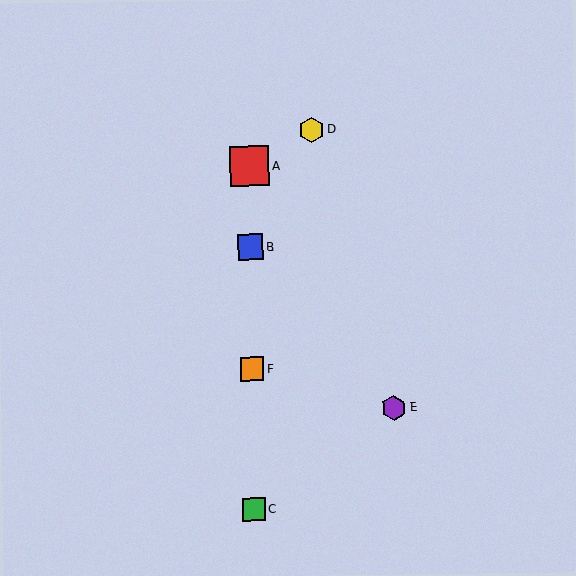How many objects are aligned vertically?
4 objects (A, B, C, F) are aligned vertically.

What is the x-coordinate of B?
Object B is at x≈251.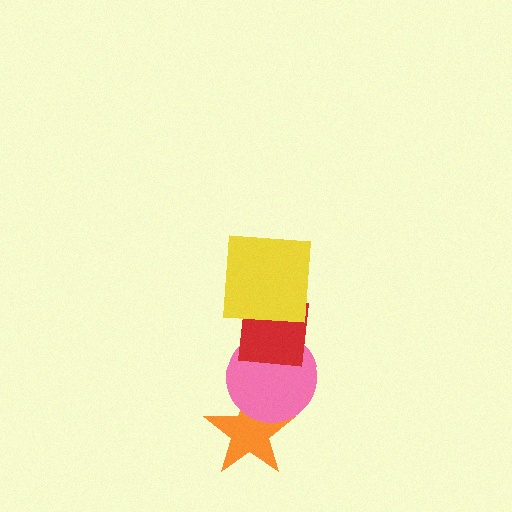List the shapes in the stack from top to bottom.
From top to bottom: the yellow square, the red square, the pink circle, the orange star.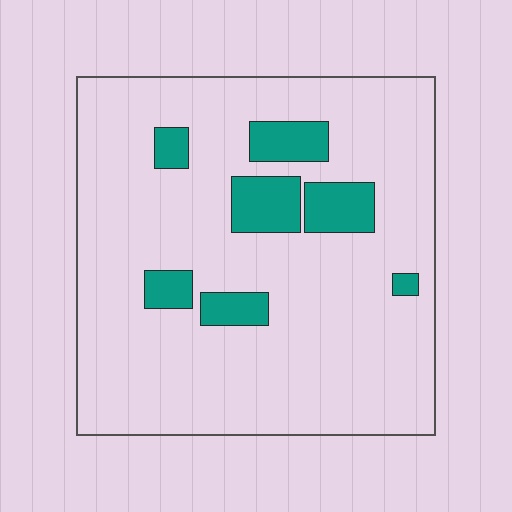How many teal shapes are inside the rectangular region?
7.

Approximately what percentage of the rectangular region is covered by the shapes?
Approximately 15%.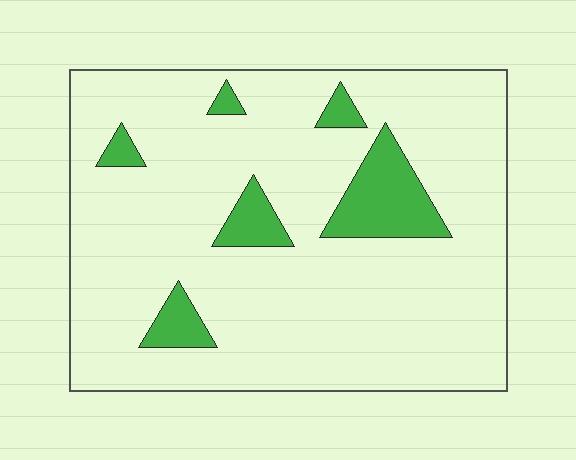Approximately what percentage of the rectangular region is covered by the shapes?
Approximately 10%.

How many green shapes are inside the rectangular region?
6.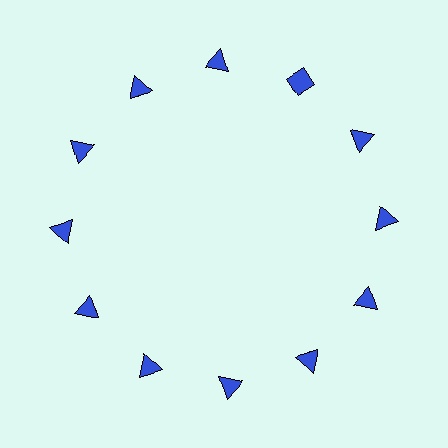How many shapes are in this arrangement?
There are 12 shapes arranged in a ring pattern.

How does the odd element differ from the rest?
It has a different shape: diamond instead of triangle.